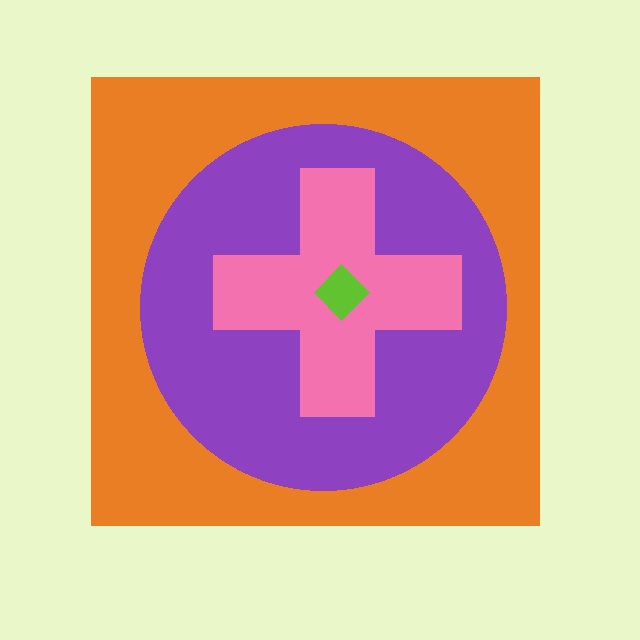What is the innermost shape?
The lime diamond.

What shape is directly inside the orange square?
The purple circle.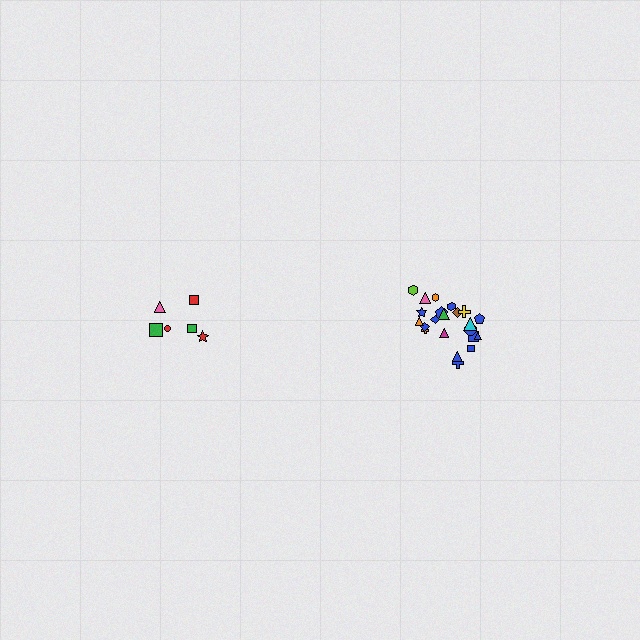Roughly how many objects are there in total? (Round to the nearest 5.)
Roughly 30 objects in total.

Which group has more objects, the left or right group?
The right group.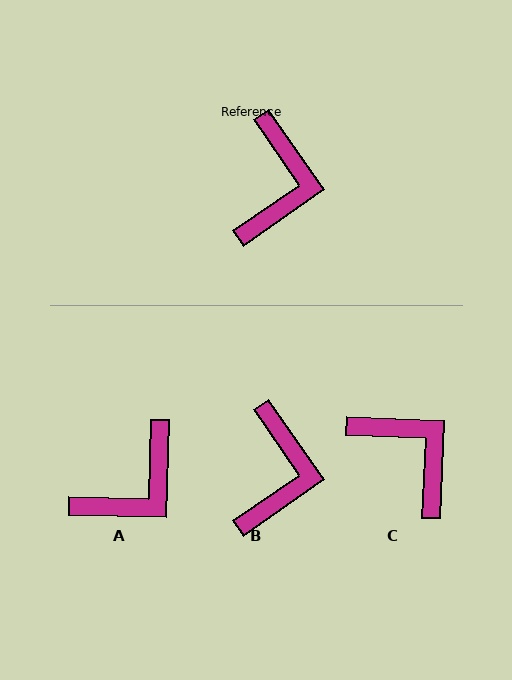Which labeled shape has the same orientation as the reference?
B.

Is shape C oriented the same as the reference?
No, it is off by about 53 degrees.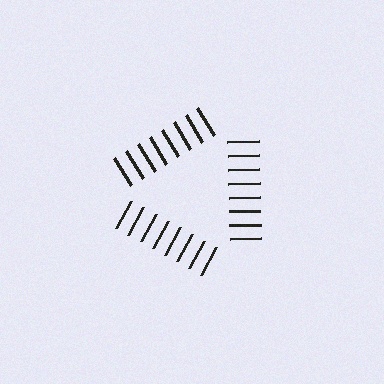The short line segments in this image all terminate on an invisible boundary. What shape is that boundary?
An illusory triangle — the line segments terminate on its edges but no continuous stroke is drawn.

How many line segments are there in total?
24 — 8 along each of the 3 edges.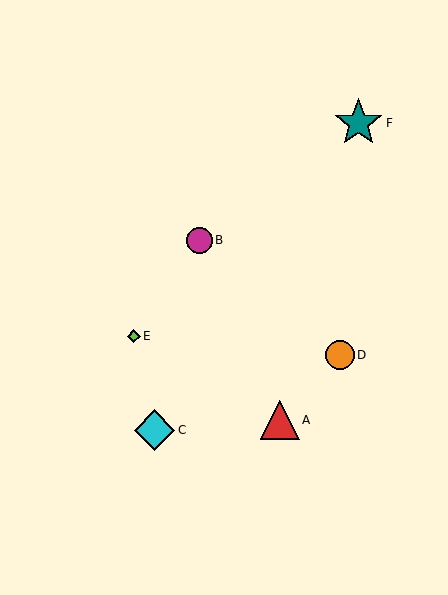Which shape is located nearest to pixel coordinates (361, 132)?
The teal star (labeled F) at (358, 123) is nearest to that location.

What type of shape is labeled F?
Shape F is a teal star.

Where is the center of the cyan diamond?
The center of the cyan diamond is at (155, 430).